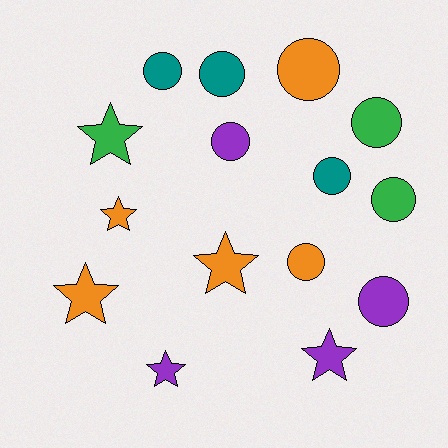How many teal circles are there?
There are 3 teal circles.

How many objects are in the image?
There are 15 objects.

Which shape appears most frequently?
Circle, with 9 objects.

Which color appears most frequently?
Orange, with 5 objects.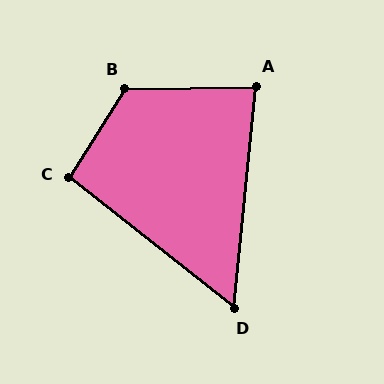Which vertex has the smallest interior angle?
D, at approximately 57 degrees.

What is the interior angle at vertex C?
Approximately 97 degrees (obtuse).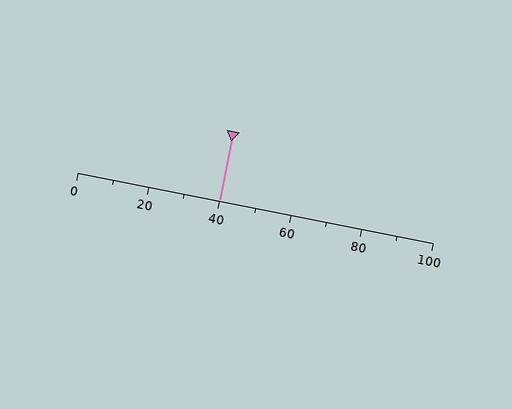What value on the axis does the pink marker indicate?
The marker indicates approximately 40.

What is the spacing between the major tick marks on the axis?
The major ticks are spaced 20 apart.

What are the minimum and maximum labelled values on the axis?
The axis runs from 0 to 100.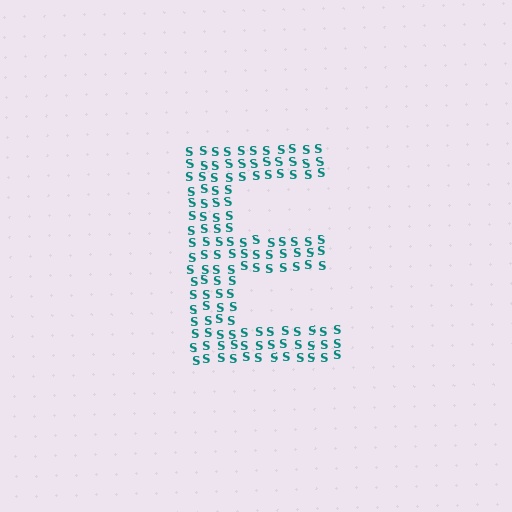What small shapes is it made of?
It is made of small letter S's.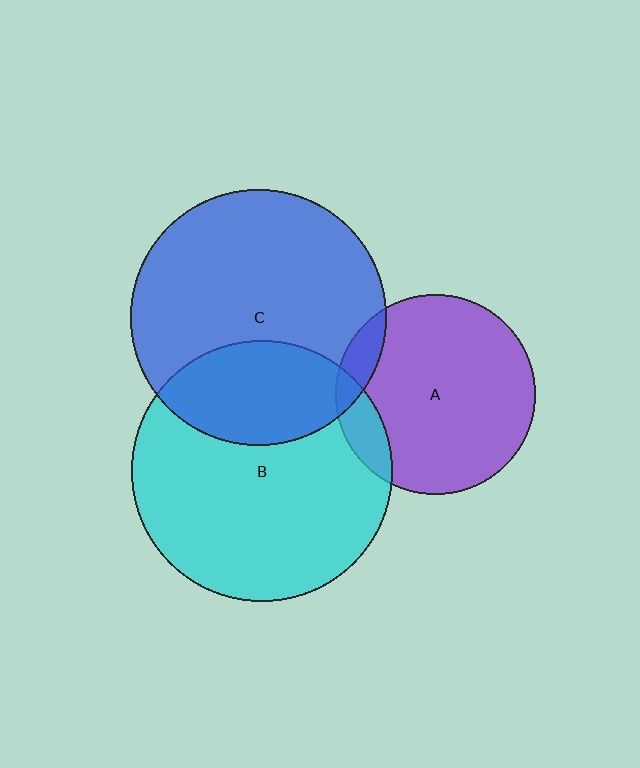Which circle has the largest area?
Circle B (cyan).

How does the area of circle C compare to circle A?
Approximately 1.7 times.